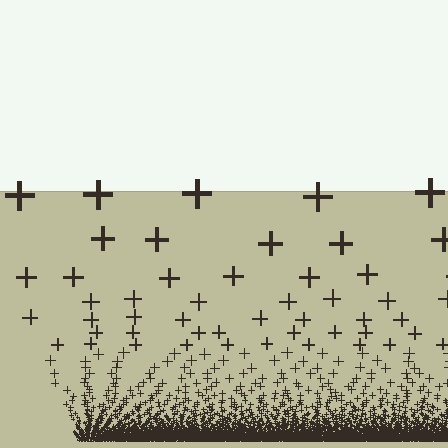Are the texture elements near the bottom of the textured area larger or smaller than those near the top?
Smaller. The gradient is inverted — elements near the bottom are smaller and denser.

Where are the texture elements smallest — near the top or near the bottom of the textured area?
Near the bottom.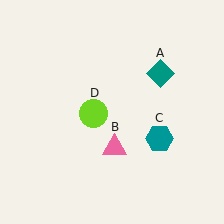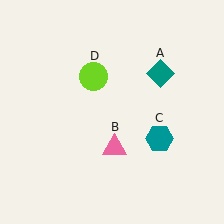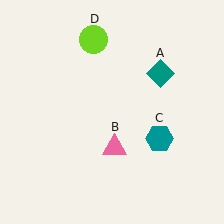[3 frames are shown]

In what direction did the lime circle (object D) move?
The lime circle (object D) moved up.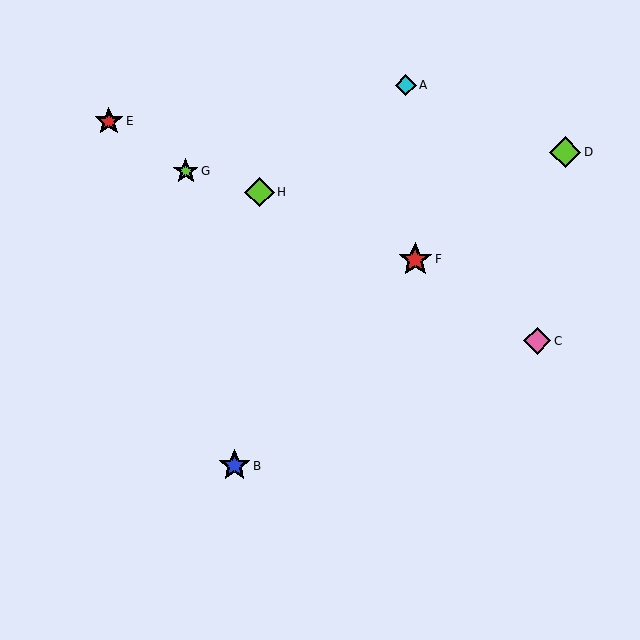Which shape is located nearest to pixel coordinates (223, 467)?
The blue star (labeled B) at (235, 466) is nearest to that location.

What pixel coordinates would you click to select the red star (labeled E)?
Click at (109, 121) to select the red star E.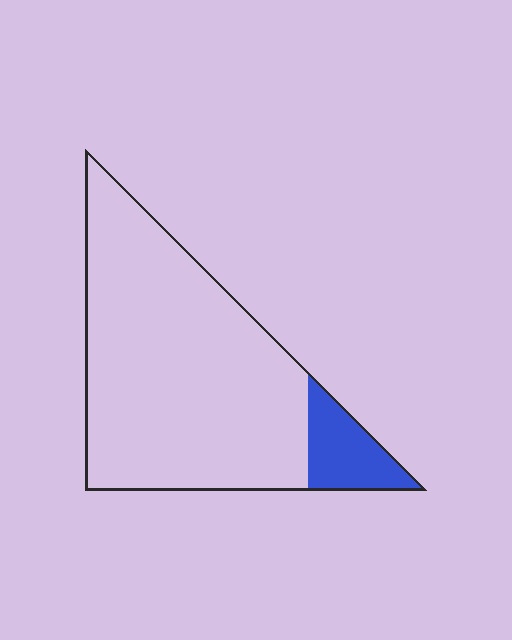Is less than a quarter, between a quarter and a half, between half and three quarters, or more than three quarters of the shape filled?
Less than a quarter.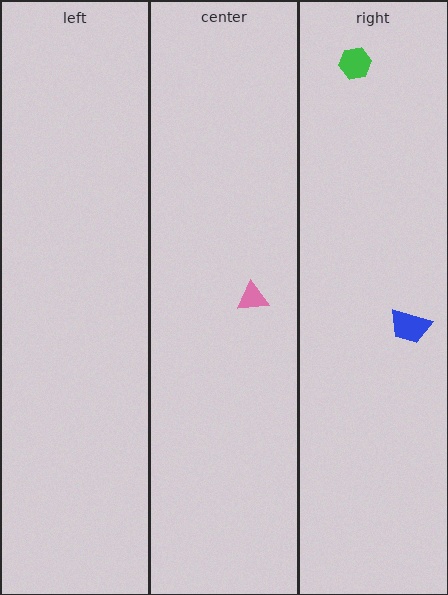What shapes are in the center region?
The pink triangle.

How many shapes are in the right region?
2.